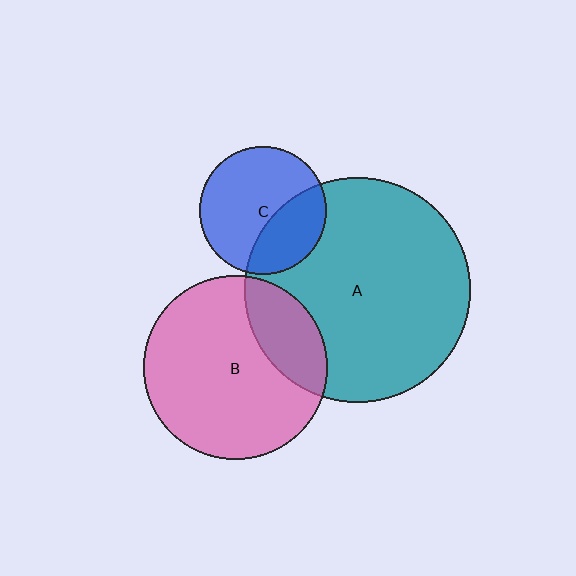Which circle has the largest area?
Circle A (teal).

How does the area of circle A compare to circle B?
Approximately 1.5 times.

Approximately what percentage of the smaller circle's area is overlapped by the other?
Approximately 35%.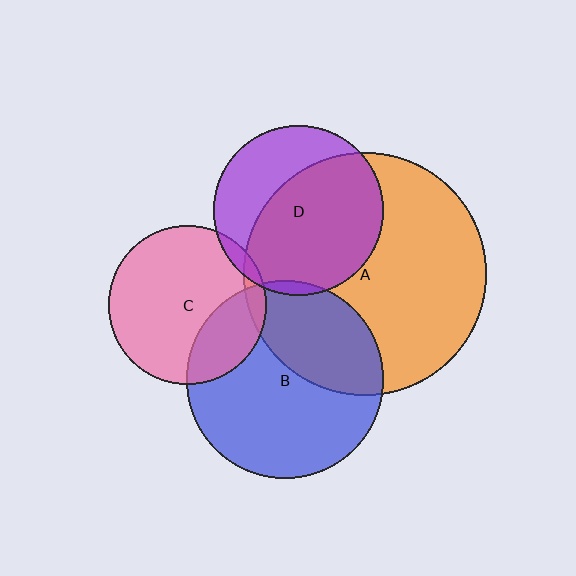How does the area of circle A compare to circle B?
Approximately 1.5 times.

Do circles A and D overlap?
Yes.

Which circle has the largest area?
Circle A (orange).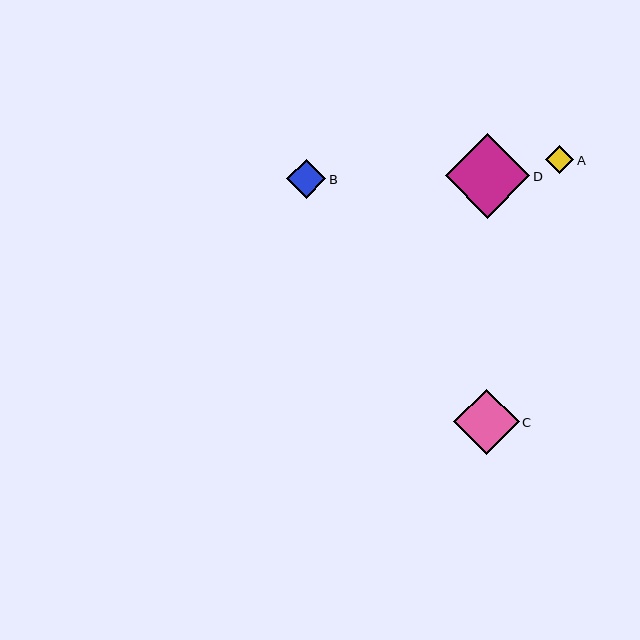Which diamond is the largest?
Diamond D is the largest with a size of approximately 84 pixels.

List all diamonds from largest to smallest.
From largest to smallest: D, C, B, A.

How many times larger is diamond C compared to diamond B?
Diamond C is approximately 1.7 times the size of diamond B.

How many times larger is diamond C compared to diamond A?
Diamond C is approximately 2.4 times the size of diamond A.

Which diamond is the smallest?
Diamond A is the smallest with a size of approximately 28 pixels.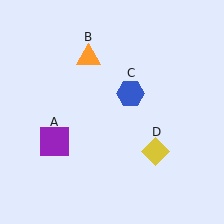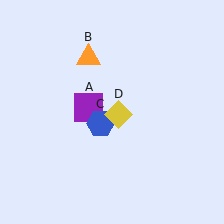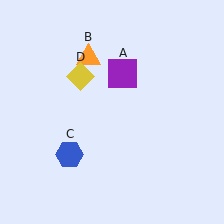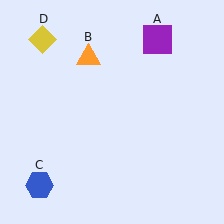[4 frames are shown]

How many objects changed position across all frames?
3 objects changed position: purple square (object A), blue hexagon (object C), yellow diamond (object D).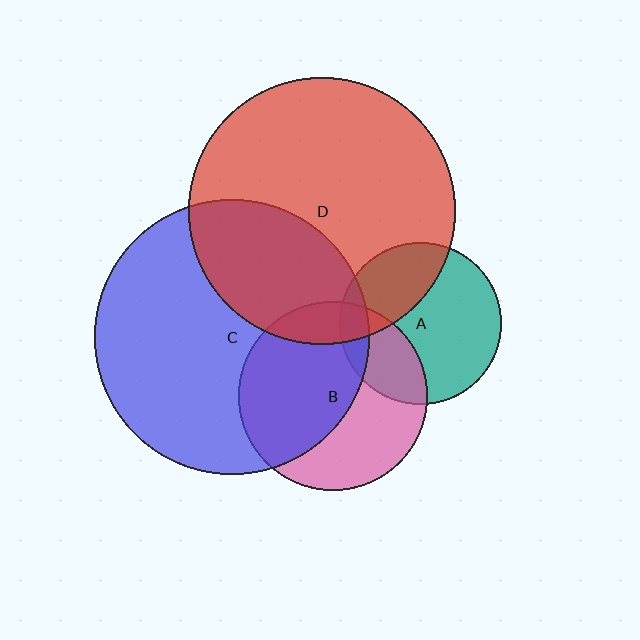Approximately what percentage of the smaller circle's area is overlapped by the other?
Approximately 25%.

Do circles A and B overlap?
Yes.